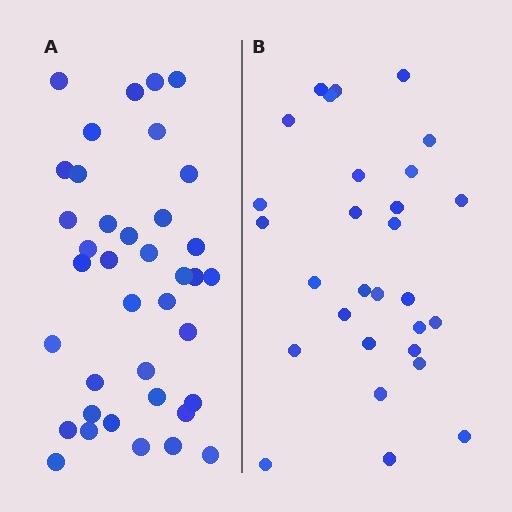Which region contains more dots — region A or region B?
Region A (the left region) has more dots.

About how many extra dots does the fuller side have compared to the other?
Region A has roughly 8 or so more dots than region B.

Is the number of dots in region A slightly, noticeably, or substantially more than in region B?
Region A has noticeably more, but not dramatically so. The ratio is roughly 1.3 to 1.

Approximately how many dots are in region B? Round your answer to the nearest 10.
About 30 dots. (The exact count is 29, which rounds to 30.)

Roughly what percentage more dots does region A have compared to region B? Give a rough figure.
About 30% more.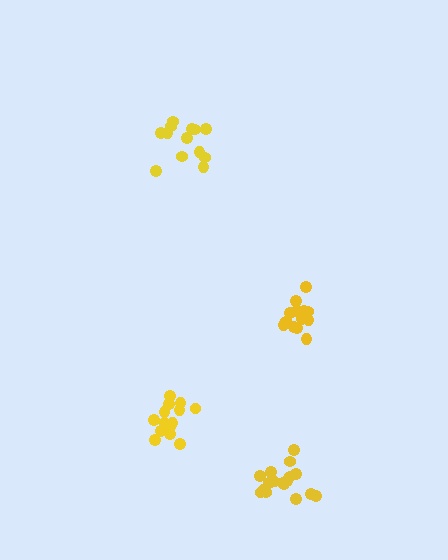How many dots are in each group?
Group 1: 18 dots, Group 2: 13 dots, Group 3: 15 dots, Group 4: 13 dots (59 total).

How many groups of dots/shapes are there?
There are 4 groups.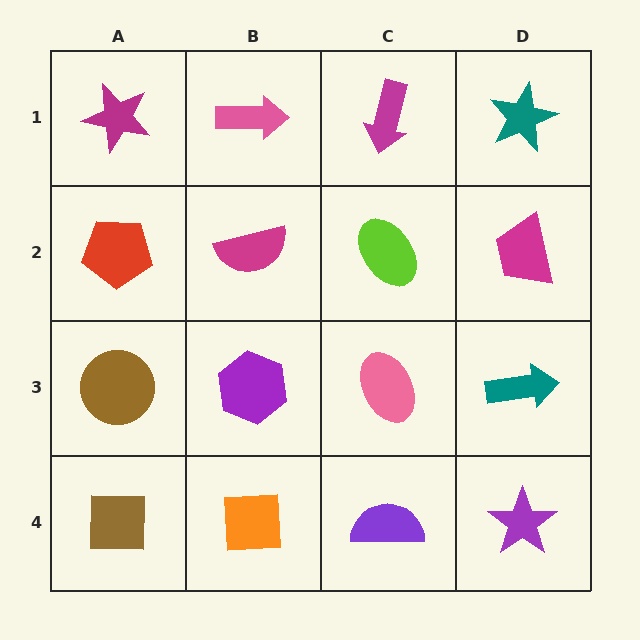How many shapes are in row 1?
4 shapes.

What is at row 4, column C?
A purple semicircle.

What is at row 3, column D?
A teal arrow.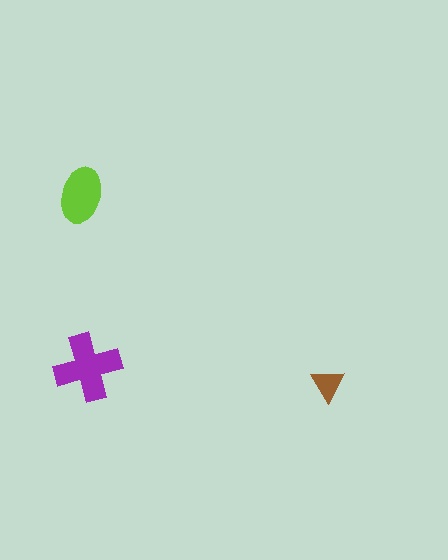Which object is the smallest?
The brown triangle.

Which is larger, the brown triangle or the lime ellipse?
The lime ellipse.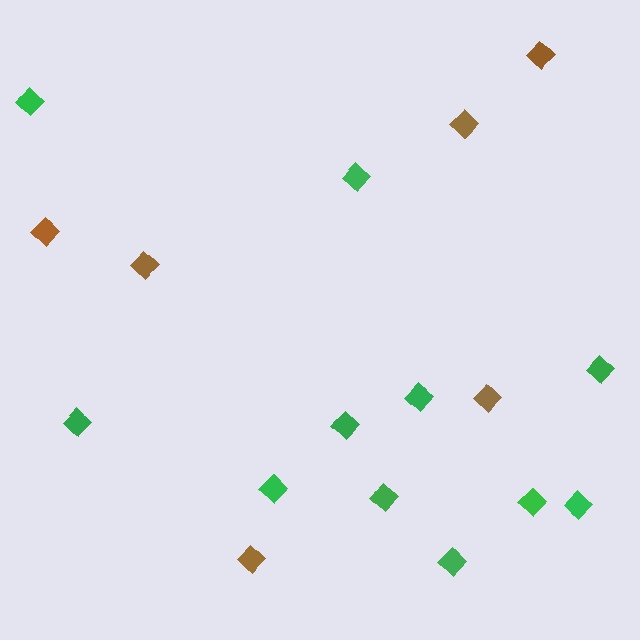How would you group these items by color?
There are 2 groups: one group of brown diamonds (6) and one group of green diamonds (11).